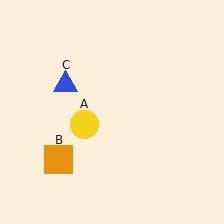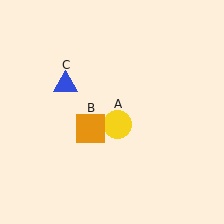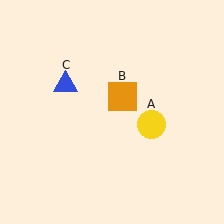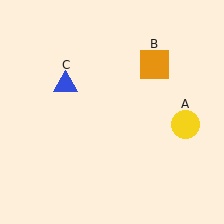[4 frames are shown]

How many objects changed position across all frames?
2 objects changed position: yellow circle (object A), orange square (object B).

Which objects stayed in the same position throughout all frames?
Blue triangle (object C) remained stationary.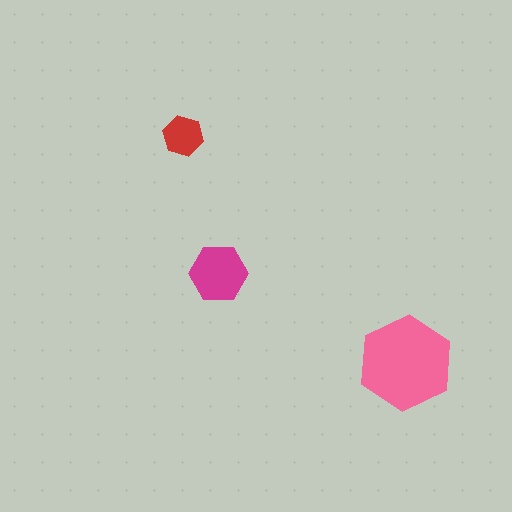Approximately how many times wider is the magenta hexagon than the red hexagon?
About 1.5 times wider.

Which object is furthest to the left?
The red hexagon is leftmost.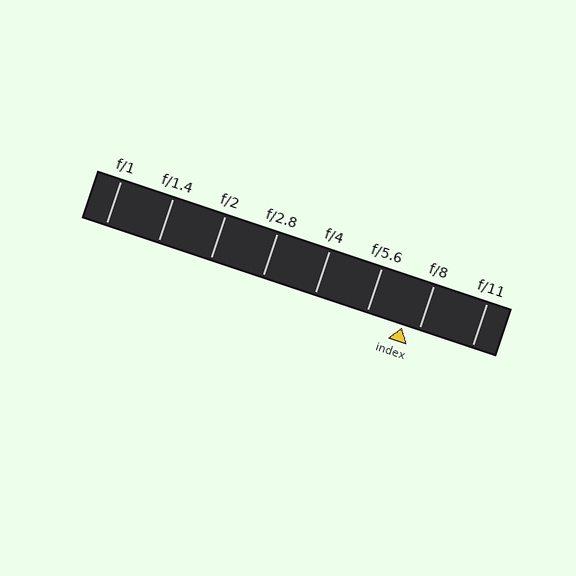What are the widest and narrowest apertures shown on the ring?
The widest aperture shown is f/1 and the narrowest is f/11.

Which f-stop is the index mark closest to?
The index mark is closest to f/8.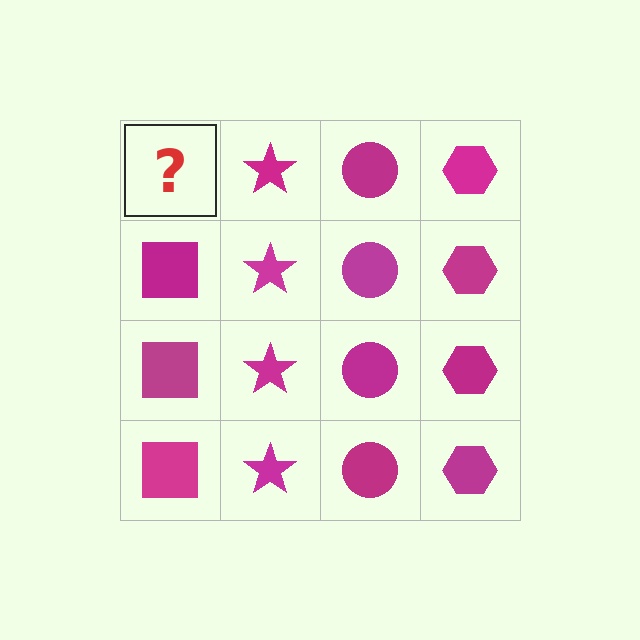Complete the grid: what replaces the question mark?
The question mark should be replaced with a magenta square.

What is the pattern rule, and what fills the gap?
The rule is that each column has a consistent shape. The gap should be filled with a magenta square.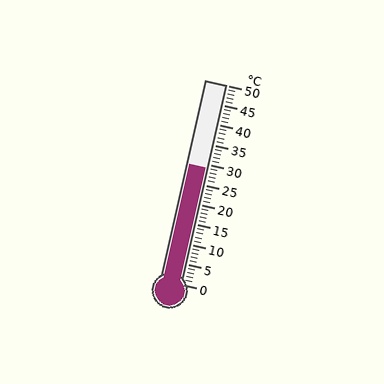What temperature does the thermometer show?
The thermometer shows approximately 29°C.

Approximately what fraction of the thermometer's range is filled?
The thermometer is filled to approximately 60% of its range.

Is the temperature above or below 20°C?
The temperature is above 20°C.